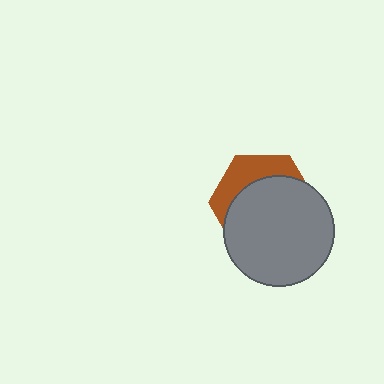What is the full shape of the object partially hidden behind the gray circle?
The partially hidden object is a brown hexagon.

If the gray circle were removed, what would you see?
You would see the complete brown hexagon.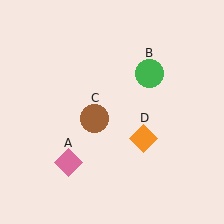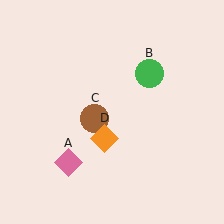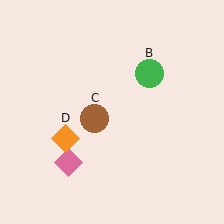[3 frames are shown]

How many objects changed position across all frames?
1 object changed position: orange diamond (object D).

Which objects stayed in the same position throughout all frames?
Pink diamond (object A) and green circle (object B) and brown circle (object C) remained stationary.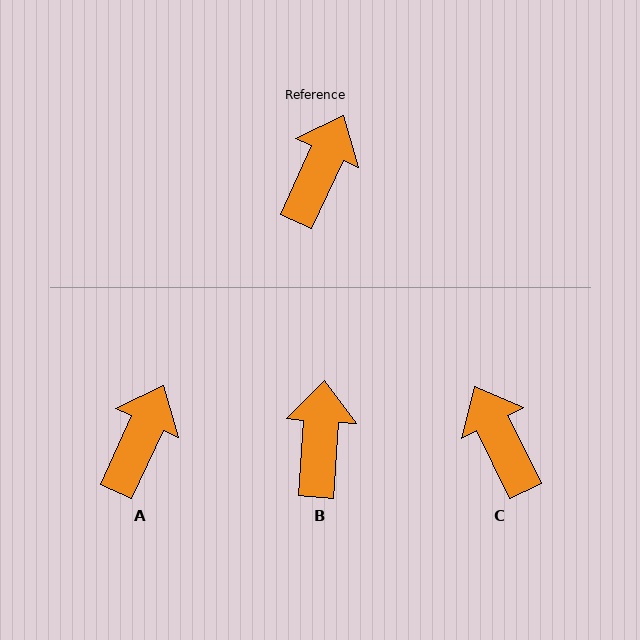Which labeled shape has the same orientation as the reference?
A.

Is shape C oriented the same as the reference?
No, it is off by about 51 degrees.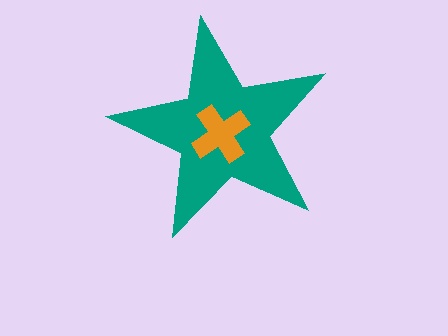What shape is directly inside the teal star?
The orange cross.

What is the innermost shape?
The orange cross.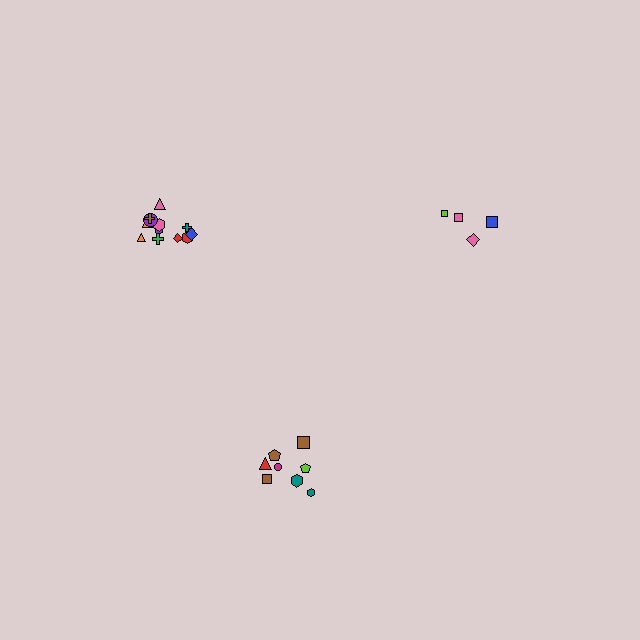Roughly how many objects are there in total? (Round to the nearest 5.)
Roughly 25 objects in total.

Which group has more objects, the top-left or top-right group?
The top-left group.